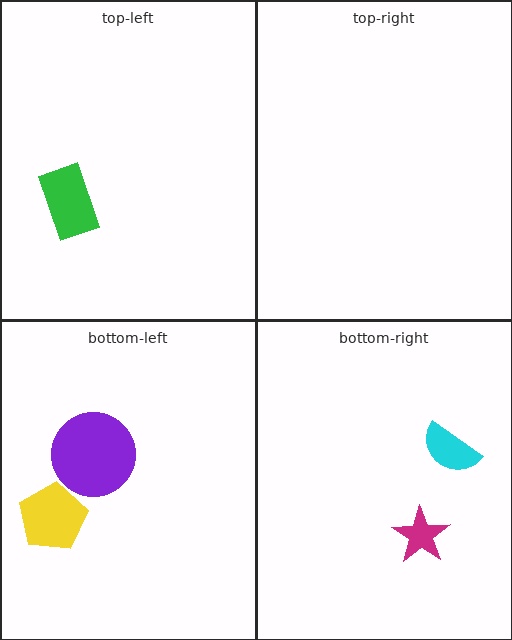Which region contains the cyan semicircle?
The bottom-right region.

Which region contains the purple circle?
The bottom-left region.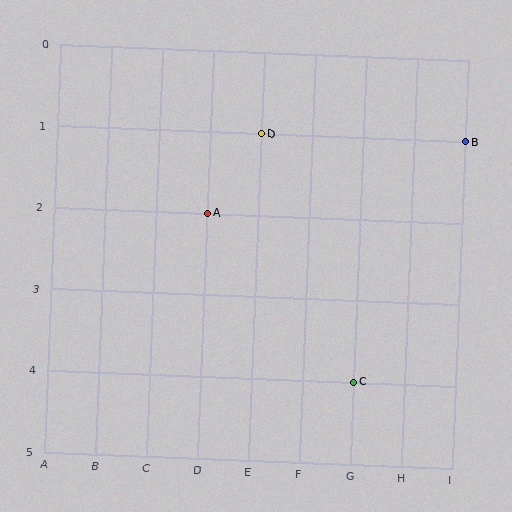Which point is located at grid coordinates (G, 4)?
Point C is at (G, 4).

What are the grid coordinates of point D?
Point D is at grid coordinates (E, 1).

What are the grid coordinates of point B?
Point B is at grid coordinates (I, 1).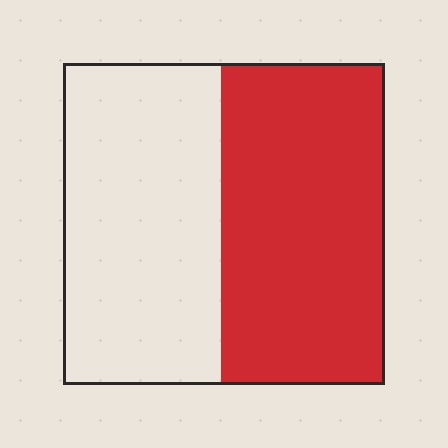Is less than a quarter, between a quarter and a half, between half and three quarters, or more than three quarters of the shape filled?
Between half and three quarters.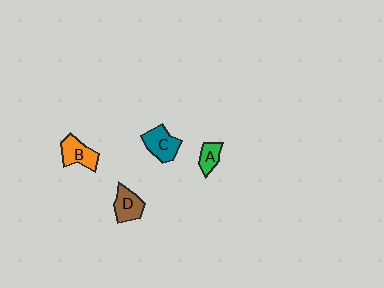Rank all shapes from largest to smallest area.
From largest to smallest: C (teal), B (orange), D (brown), A (green).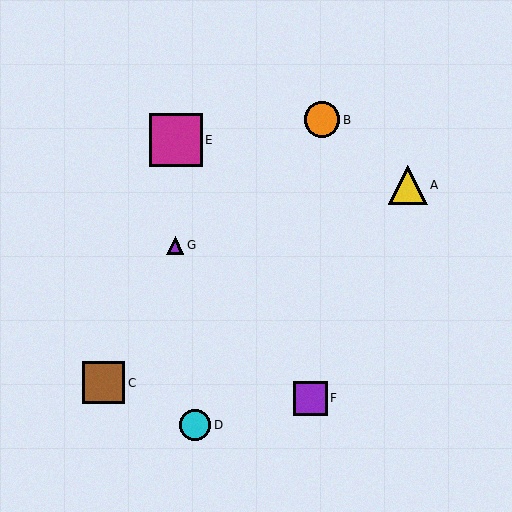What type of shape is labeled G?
Shape G is a purple triangle.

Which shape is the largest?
The magenta square (labeled E) is the largest.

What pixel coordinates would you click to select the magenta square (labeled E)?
Click at (176, 140) to select the magenta square E.